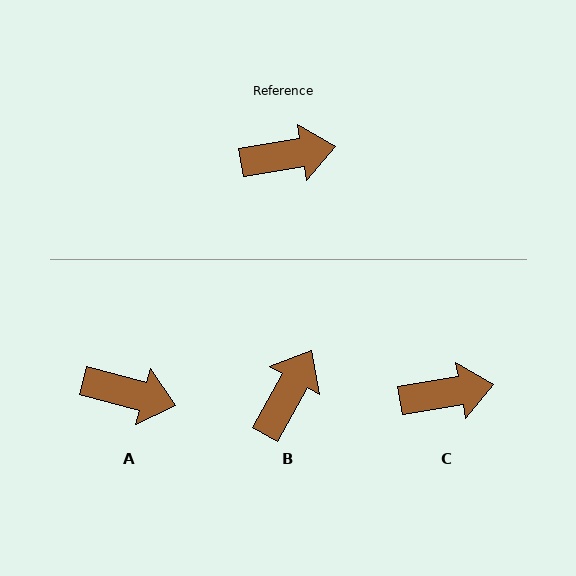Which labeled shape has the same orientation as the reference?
C.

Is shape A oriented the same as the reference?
No, it is off by about 25 degrees.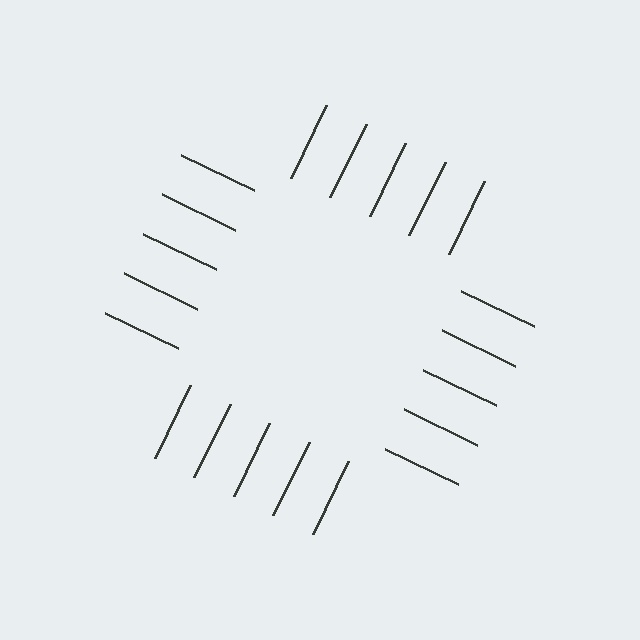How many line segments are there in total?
20 — 5 along each of the 4 edges.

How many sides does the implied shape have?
4 sides — the line-ends trace a square.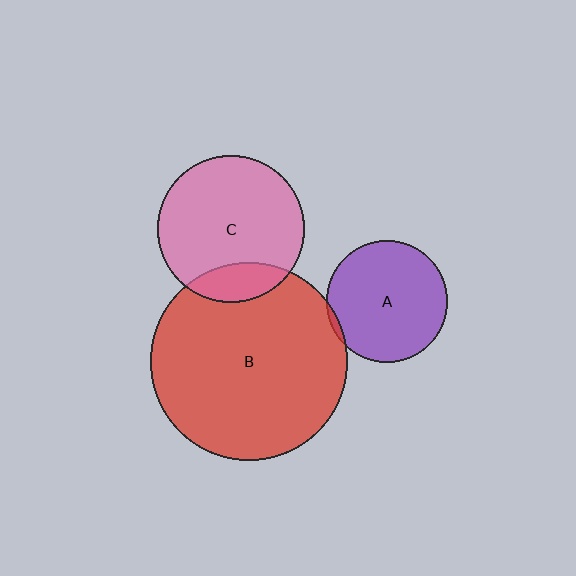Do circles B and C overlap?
Yes.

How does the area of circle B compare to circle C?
Approximately 1.8 times.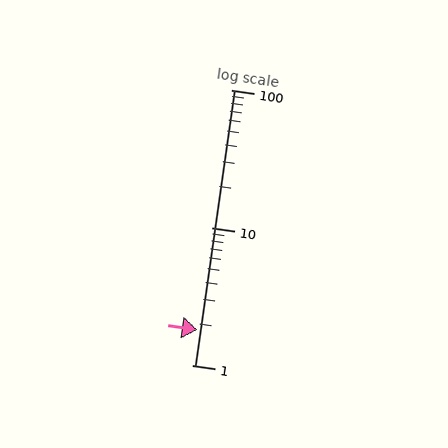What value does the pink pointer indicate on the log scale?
The pointer indicates approximately 1.8.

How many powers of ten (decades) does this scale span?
The scale spans 2 decades, from 1 to 100.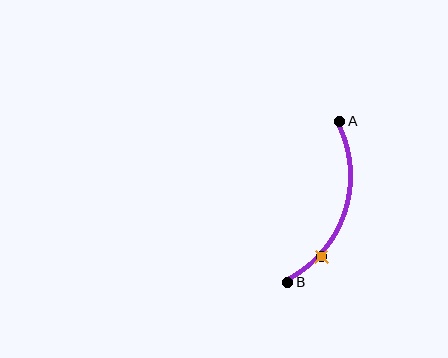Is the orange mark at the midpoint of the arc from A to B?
No. The orange mark lies on the arc but is closer to endpoint B. The arc midpoint would be at the point on the curve equidistant along the arc from both A and B.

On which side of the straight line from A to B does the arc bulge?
The arc bulges to the right of the straight line connecting A and B.